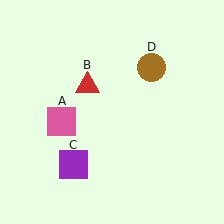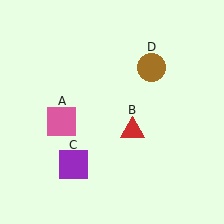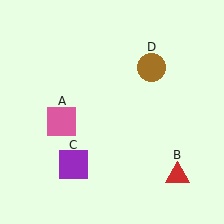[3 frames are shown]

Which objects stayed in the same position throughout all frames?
Pink square (object A) and purple square (object C) and brown circle (object D) remained stationary.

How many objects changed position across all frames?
1 object changed position: red triangle (object B).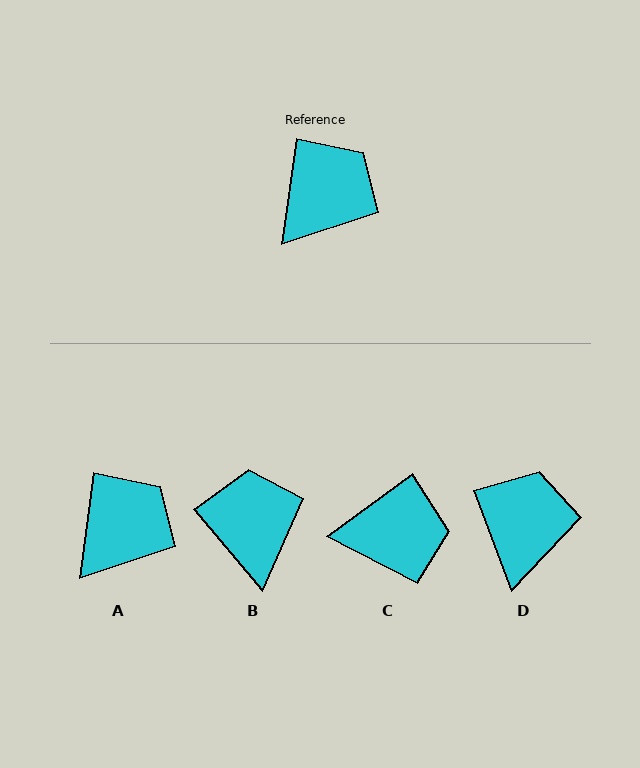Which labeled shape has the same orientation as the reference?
A.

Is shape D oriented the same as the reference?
No, it is off by about 28 degrees.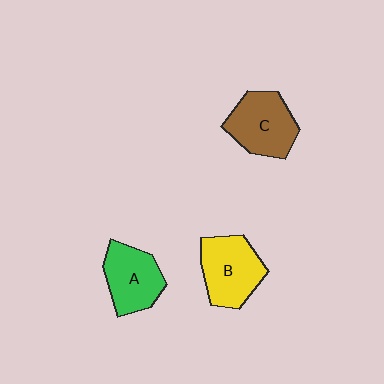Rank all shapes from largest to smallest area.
From largest to smallest: B (yellow), C (brown), A (green).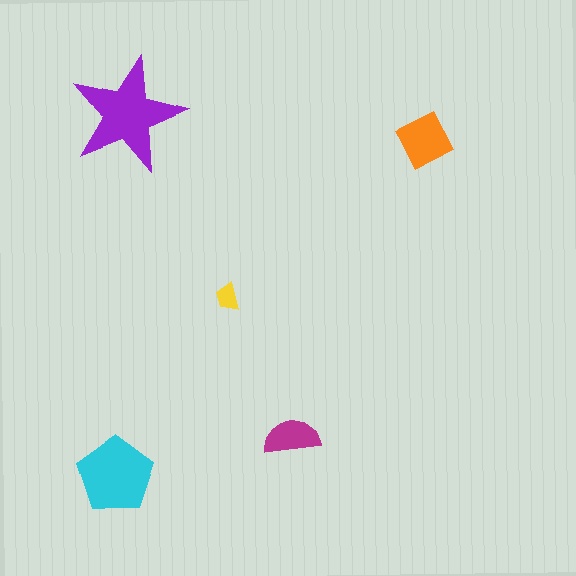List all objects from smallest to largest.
The yellow trapezoid, the magenta semicircle, the orange diamond, the cyan pentagon, the purple star.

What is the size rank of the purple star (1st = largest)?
1st.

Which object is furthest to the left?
The cyan pentagon is leftmost.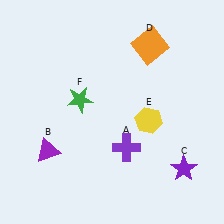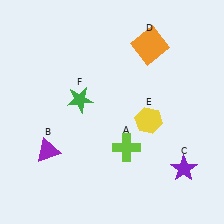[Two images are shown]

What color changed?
The cross (A) changed from purple in Image 1 to lime in Image 2.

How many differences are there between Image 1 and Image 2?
There is 1 difference between the two images.